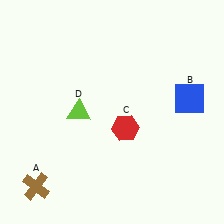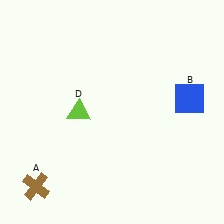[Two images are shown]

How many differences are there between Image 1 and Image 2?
There is 1 difference between the two images.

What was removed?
The red hexagon (C) was removed in Image 2.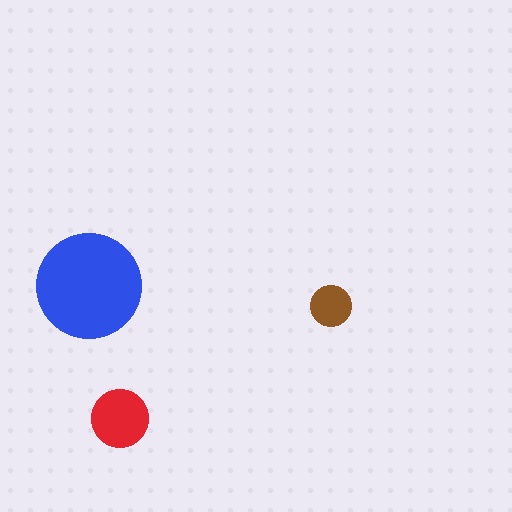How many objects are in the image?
There are 3 objects in the image.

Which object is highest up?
The blue circle is topmost.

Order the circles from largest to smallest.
the blue one, the red one, the brown one.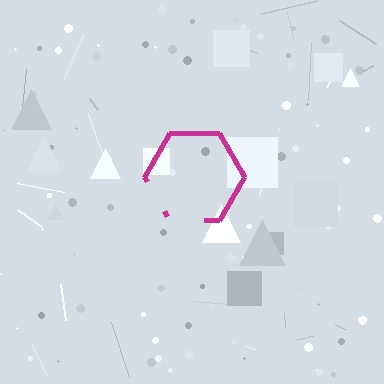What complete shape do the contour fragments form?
The contour fragments form a hexagon.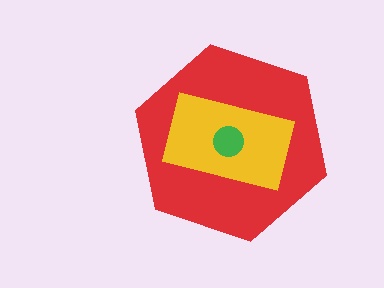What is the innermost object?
The green circle.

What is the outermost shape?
The red hexagon.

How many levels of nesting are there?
3.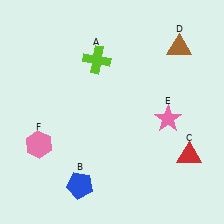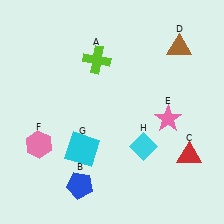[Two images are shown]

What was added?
A cyan square (G), a cyan diamond (H) were added in Image 2.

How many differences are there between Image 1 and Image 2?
There are 2 differences between the two images.